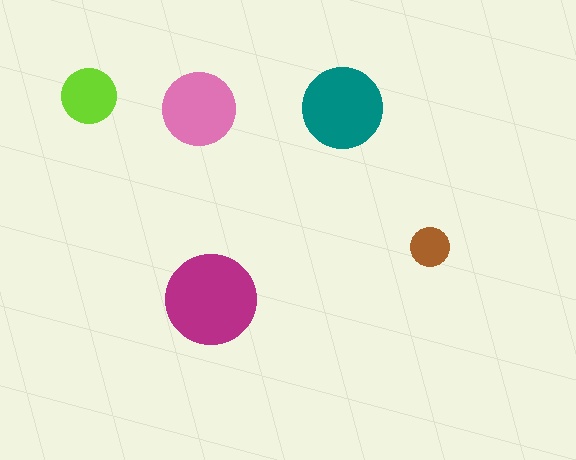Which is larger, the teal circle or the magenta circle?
The magenta one.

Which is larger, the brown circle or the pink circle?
The pink one.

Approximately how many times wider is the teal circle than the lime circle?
About 1.5 times wider.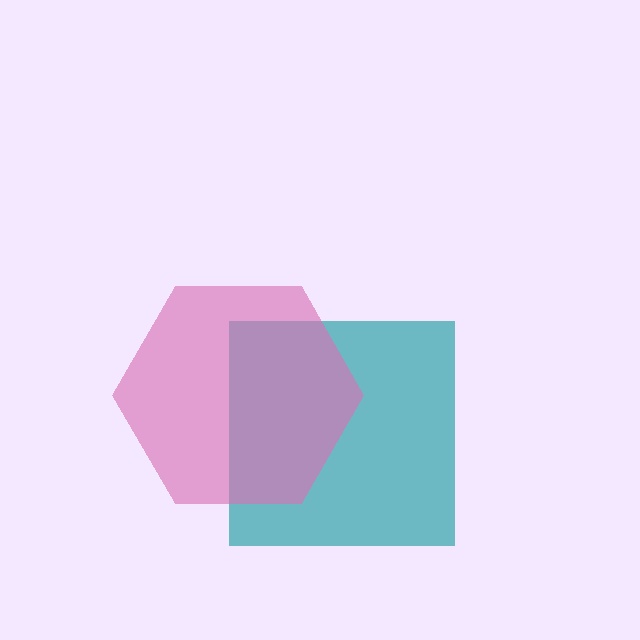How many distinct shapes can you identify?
There are 2 distinct shapes: a teal square, a pink hexagon.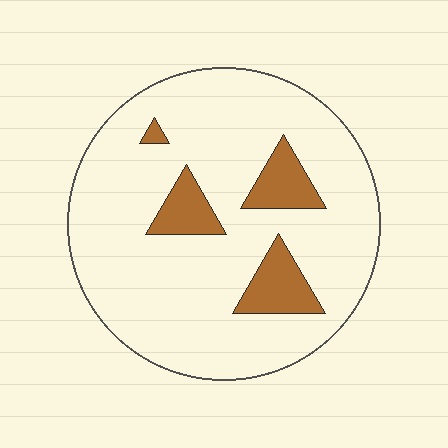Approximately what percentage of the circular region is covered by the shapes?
Approximately 15%.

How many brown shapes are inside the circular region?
4.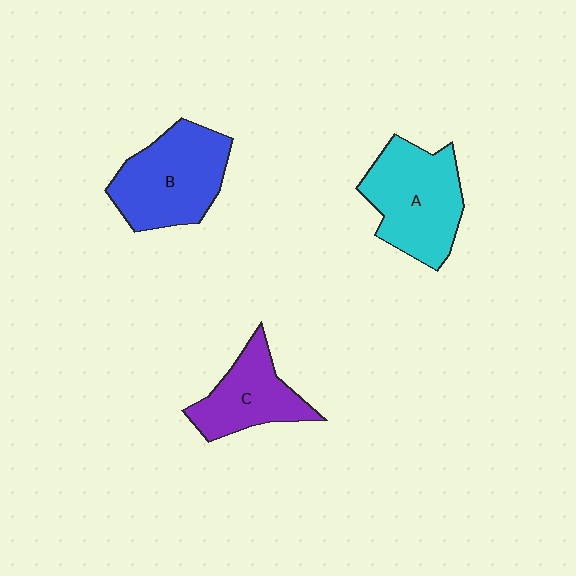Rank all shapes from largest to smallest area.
From largest to smallest: A (cyan), B (blue), C (purple).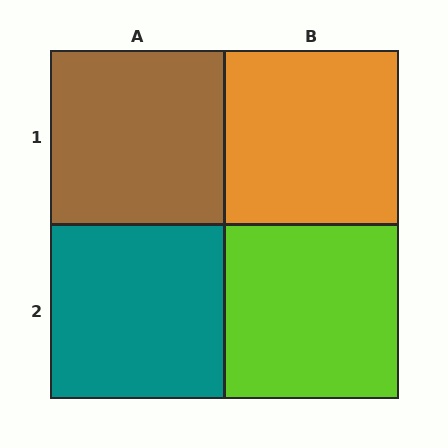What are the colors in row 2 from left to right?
Teal, lime.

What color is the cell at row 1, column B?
Orange.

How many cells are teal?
1 cell is teal.